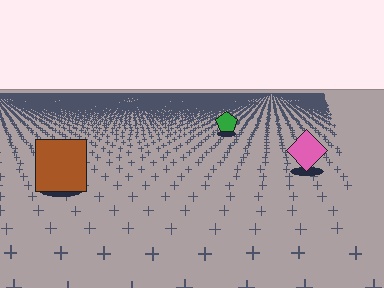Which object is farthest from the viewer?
The green pentagon is farthest from the viewer. It appears smaller and the ground texture around it is denser.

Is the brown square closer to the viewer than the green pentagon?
Yes. The brown square is closer — you can tell from the texture gradient: the ground texture is coarser near it.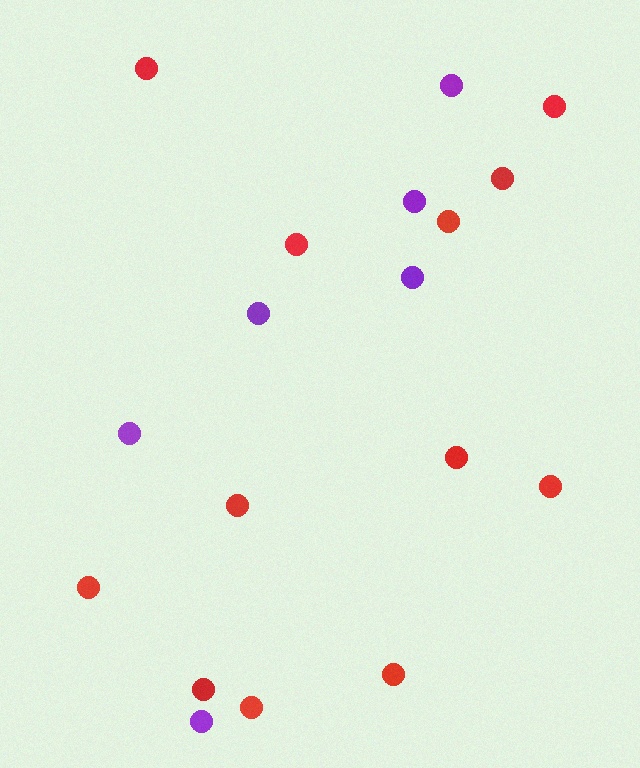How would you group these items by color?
There are 2 groups: one group of red circles (12) and one group of purple circles (6).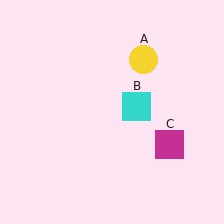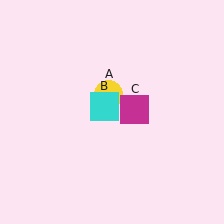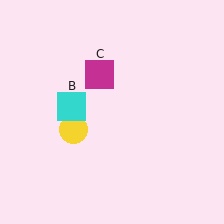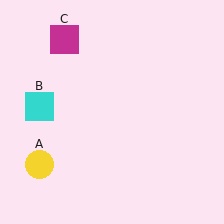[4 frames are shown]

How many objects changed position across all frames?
3 objects changed position: yellow circle (object A), cyan square (object B), magenta square (object C).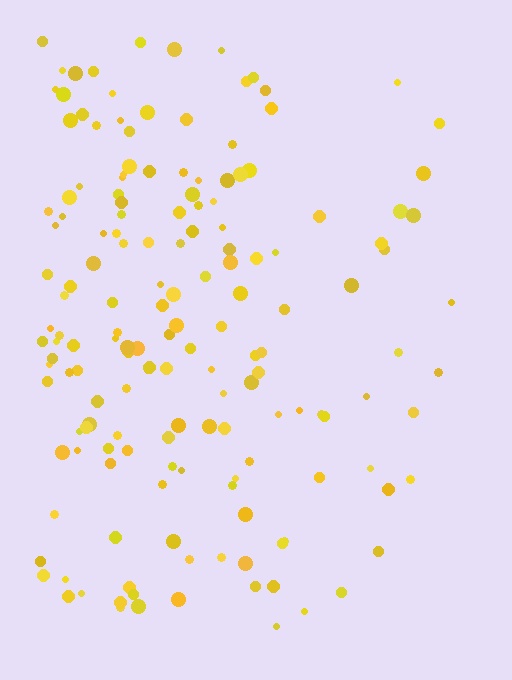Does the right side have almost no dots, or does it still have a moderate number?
Still a moderate number, just noticeably fewer than the left.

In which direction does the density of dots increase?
From right to left, with the left side densest.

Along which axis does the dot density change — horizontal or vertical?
Horizontal.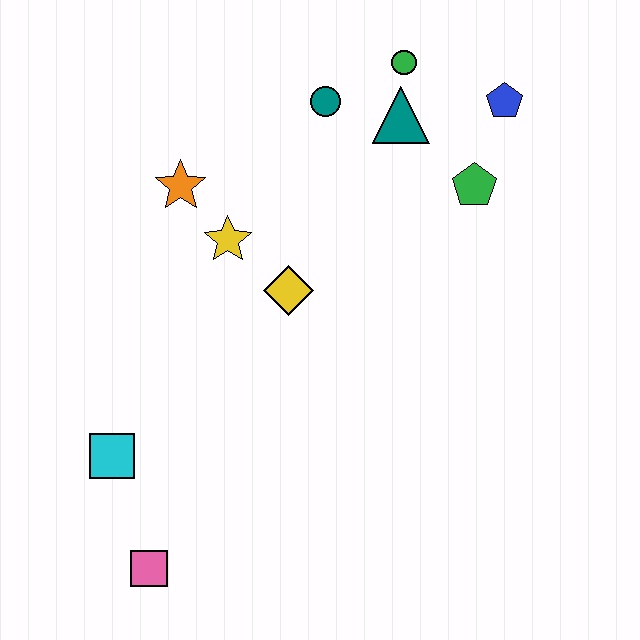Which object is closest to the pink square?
The cyan square is closest to the pink square.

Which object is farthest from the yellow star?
The pink square is farthest from the yellow star.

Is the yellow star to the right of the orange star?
Yes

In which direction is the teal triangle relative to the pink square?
The teal triangle is above the pink square.